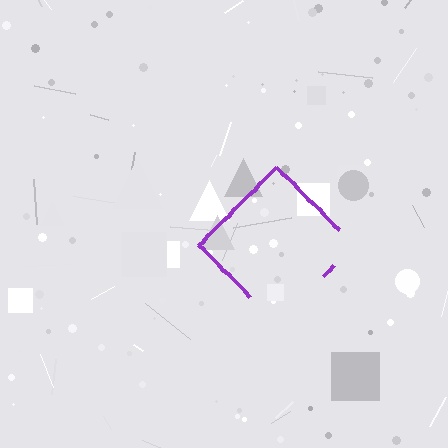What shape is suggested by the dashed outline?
The dashed outline suggests a diamond.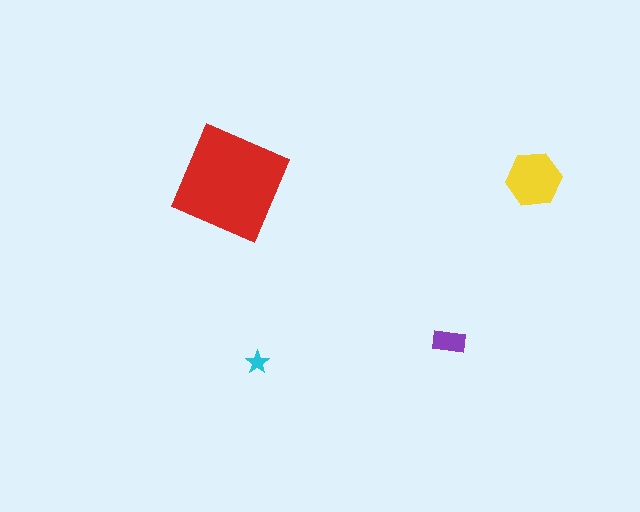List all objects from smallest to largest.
The cyan star, the purple rectangle, the yellow hexagon, the red square.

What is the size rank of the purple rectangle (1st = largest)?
3rd.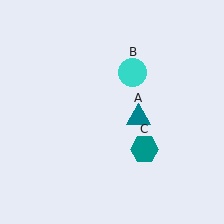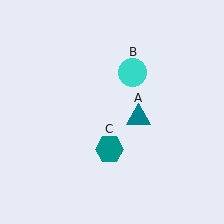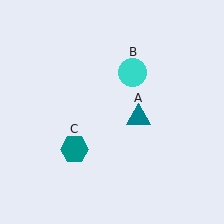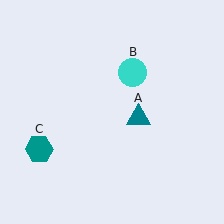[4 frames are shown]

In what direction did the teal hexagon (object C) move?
The teal hexagon (object C) moved left.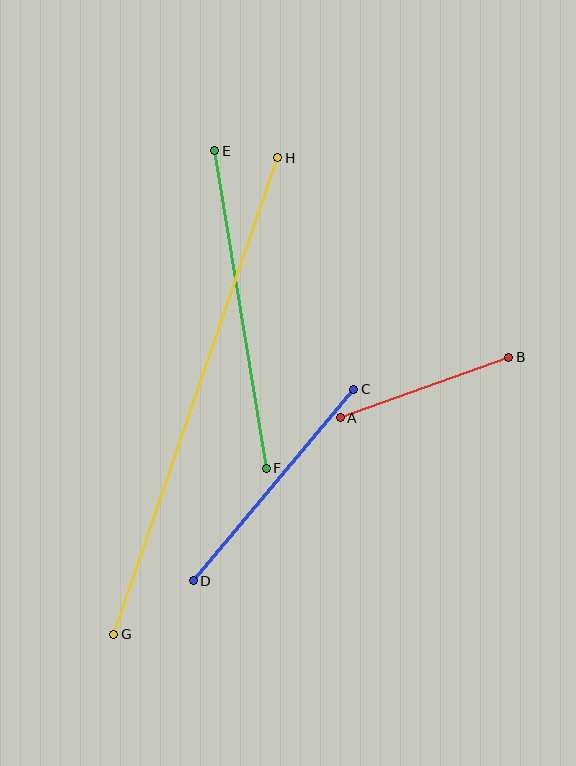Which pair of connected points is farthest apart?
Points G and H are farthest apart.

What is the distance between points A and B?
The distance is approximately 179 pixels.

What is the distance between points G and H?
The distance is approximately 504 pixels.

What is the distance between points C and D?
The distance is approximately 250 pixels.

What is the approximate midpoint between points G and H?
The midpoint is at approximately (196, 396) pixels.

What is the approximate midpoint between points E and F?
The midpoint is at approximately (241, 310) pixels.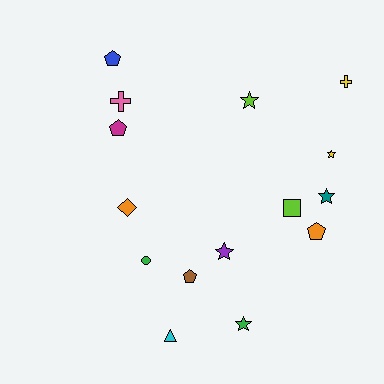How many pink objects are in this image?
There is 1 pink object.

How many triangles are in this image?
There is 1 triangle.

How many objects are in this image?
There are 15 objects.